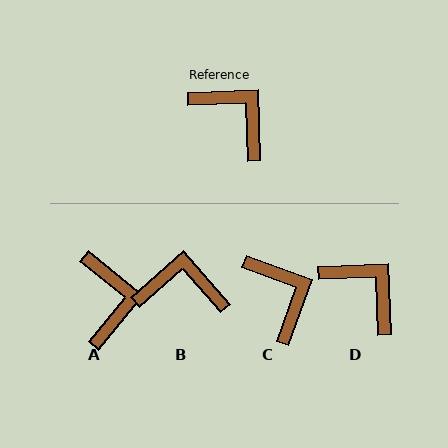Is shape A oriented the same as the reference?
No, it is off by about 41 degrees.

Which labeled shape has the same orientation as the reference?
D.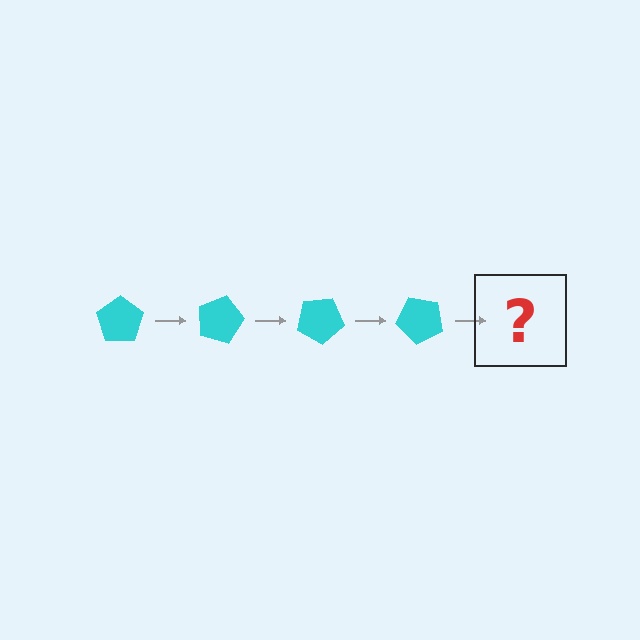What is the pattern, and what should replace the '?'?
The pattern is that the pentagon rotates 15 degrees each step. The '?' should be a cyan pentagon rotated 60 degrees.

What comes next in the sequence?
The next element should be a cyan pentagon rotated 60 degrees.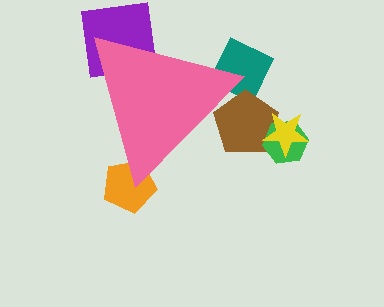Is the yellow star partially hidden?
No, the yellow star is fully visible.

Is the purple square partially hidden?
Yes, the purple square is partially hidden behind the pink triangle.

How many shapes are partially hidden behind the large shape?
4 shapes are partially hidden.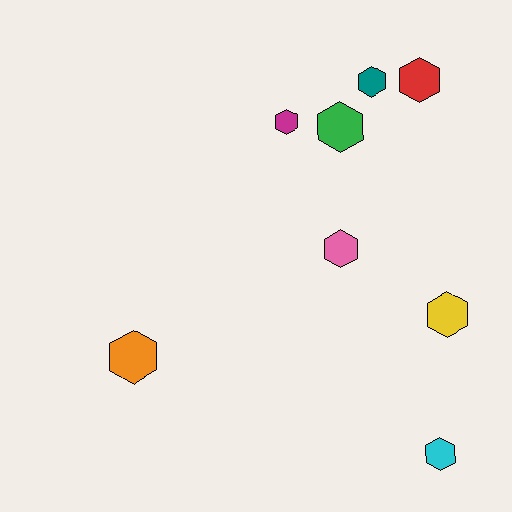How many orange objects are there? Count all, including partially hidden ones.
There is 1 orange object.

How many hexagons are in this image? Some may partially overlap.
There are 8 hexagons.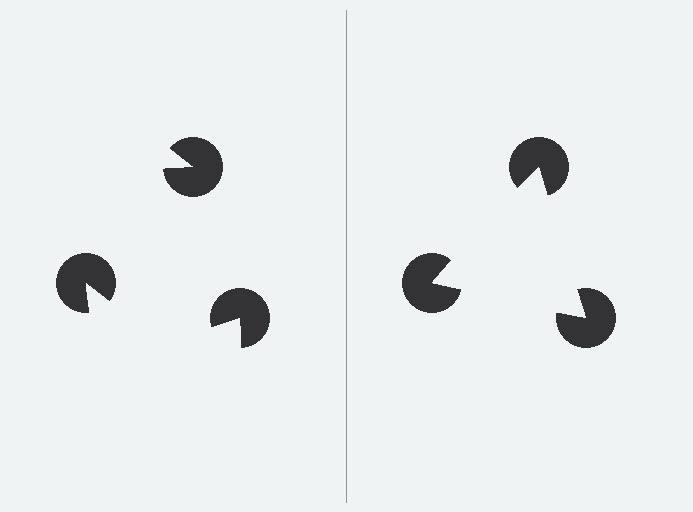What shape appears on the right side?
An illusory triangle.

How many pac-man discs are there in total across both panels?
6 — 3 on each side.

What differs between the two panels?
The pac-man discs are positioned identically on both sides; only the wedge orientations differ. On the right they align to a triangle; on the left they are misaligned.